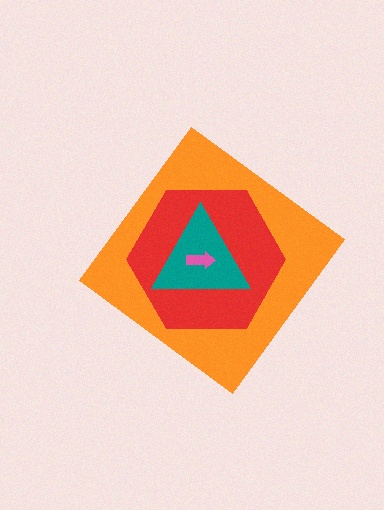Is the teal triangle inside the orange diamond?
Yes.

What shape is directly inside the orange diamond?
The red hexagon.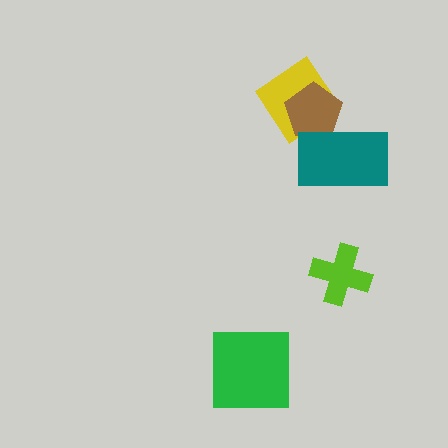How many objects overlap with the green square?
0 objects overlap with the green square.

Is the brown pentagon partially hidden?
Yes, it is partially covered by another shape.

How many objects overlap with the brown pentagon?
2 objects overlap with the brown pentagon.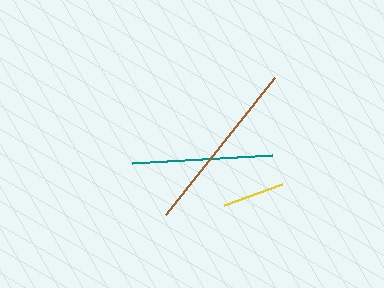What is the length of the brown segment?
The brown segment is approximately 175 pixels long.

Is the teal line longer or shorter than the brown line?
The brown line is longer than the teal line.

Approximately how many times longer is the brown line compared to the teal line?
The brown line is approximately 1.2 times the length of the teal line.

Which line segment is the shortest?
The yellow line is the shortest at approximately 61 pixels.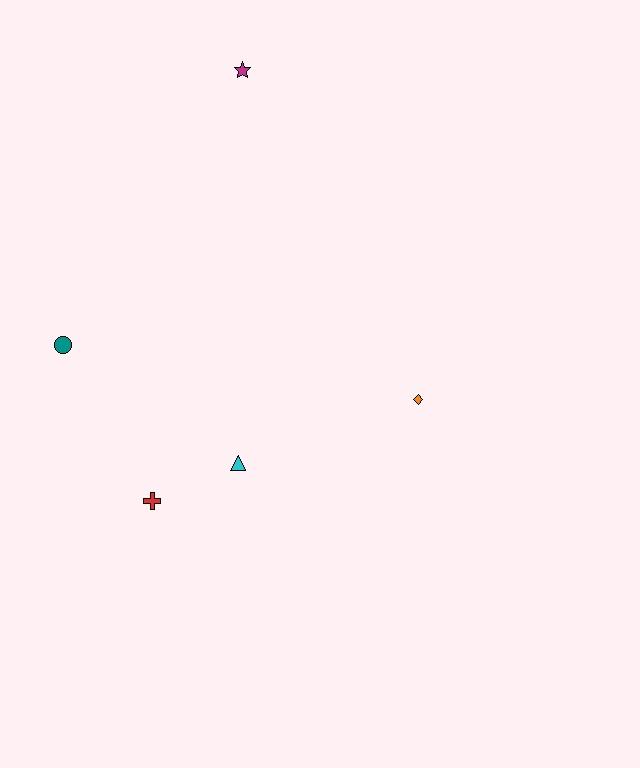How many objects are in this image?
There are 5 objects.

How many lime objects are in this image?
There are no lime objects.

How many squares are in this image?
There are no squares.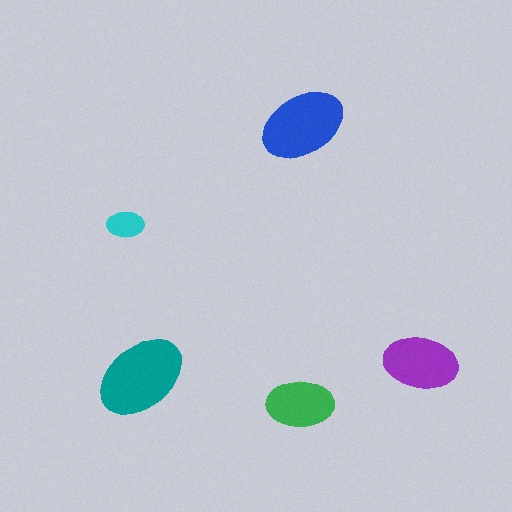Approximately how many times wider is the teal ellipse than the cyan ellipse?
About 2.5 times wider.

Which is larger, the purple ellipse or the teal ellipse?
The teal one.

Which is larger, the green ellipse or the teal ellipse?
The teal one.